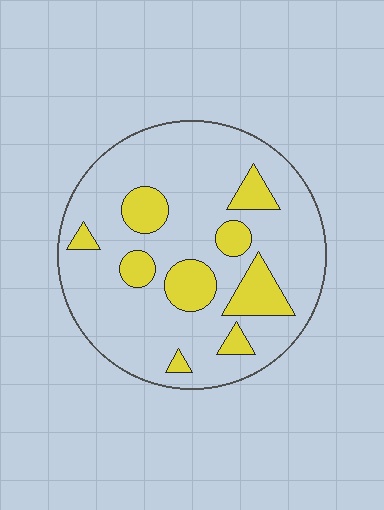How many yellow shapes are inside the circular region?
9.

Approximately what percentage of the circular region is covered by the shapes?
Approximately 20%.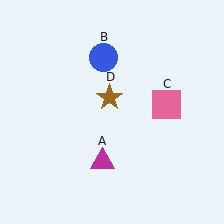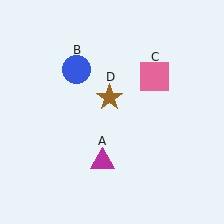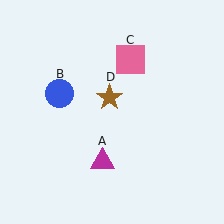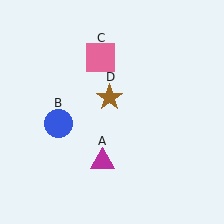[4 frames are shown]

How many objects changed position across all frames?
2 objects changed position: blue circle (object B), pink square (object C).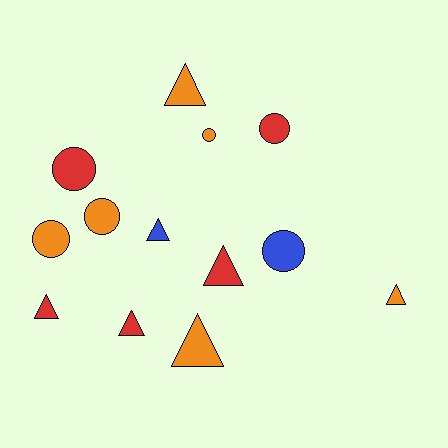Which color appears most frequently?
Orange, with 6 objects.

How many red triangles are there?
There are 3 red triangles.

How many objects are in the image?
There are 13 objects.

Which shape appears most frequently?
Triangle, with 7 objects.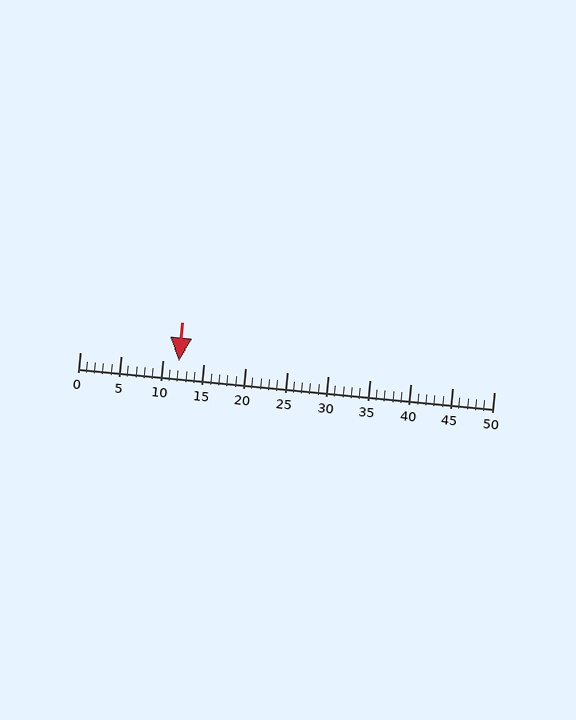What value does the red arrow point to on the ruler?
The red arrow points to approximately 12.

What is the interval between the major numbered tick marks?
The major tick marks are spaced 5 units apart.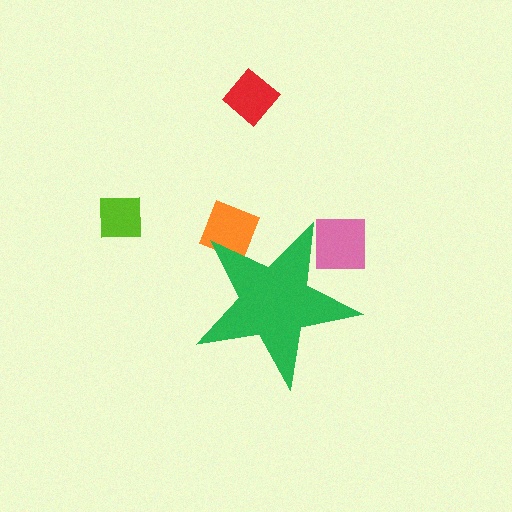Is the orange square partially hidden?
Yes, the orange square is partially hidden behind the green star.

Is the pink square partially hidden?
Yes, the pink square is partially hidden behind the green star.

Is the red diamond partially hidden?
No, the red diamond is fully visible.